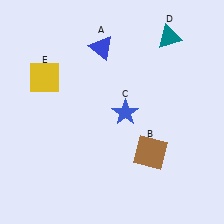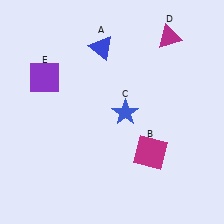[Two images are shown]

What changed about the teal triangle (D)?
In Image 1, D is teal. In Image 2, it changed to magenta.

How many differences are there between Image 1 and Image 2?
There are 3 differences between the two images.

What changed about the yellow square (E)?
In Image 1, E is yellow. In Image 2, it changed to purple.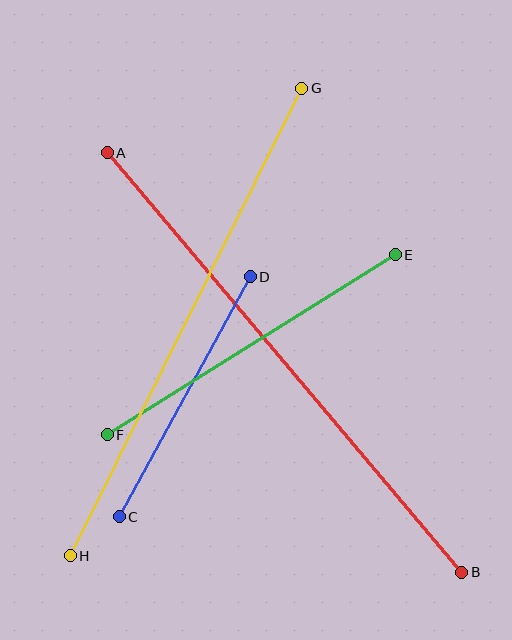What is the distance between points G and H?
The distance is approximately 522 pixels.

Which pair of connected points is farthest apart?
Points A and B are farthest apart.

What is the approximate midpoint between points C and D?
The midpoint is at approximately (185, 397) pixels.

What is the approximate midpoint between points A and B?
The midpoint is at approximately (285, 363) pixels.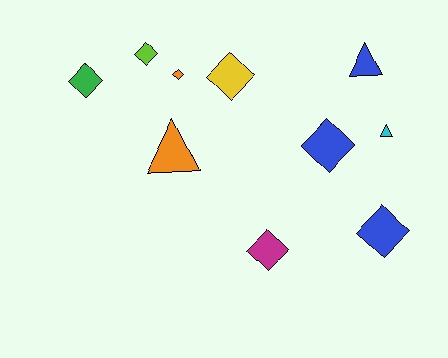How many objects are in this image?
There are 10 objects.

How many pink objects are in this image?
There are no pink objects.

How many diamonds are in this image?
There are 7 diamonds.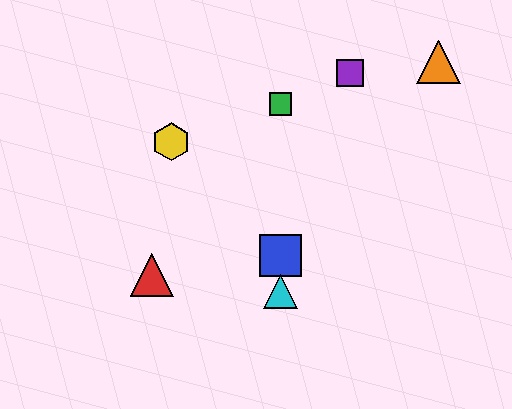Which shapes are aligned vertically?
The blue square, the green square, the cyan triangle are aligned vertically.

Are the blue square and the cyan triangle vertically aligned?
Yes, both are at x≈280.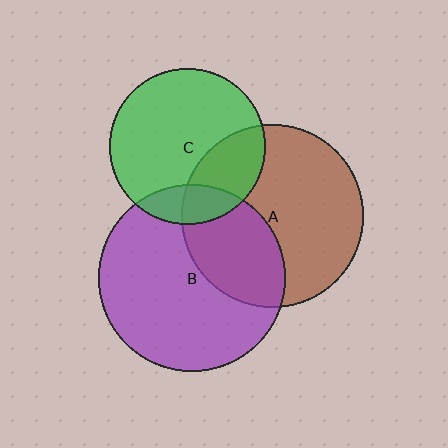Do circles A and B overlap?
Yes.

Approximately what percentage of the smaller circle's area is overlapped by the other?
Approximately 35%.